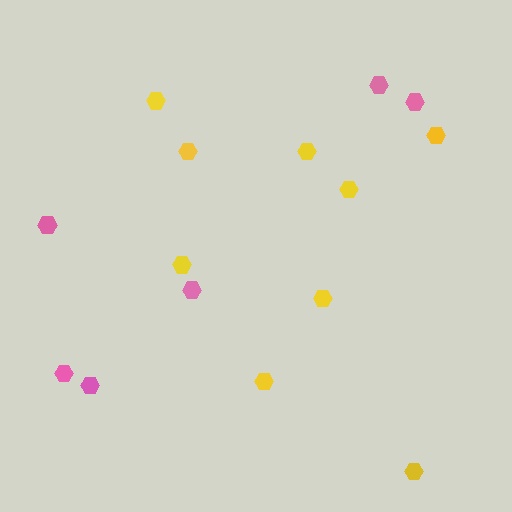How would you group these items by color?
There are 2 groups: one group of yellow hexagons (9) and one group of pink hexagons (6).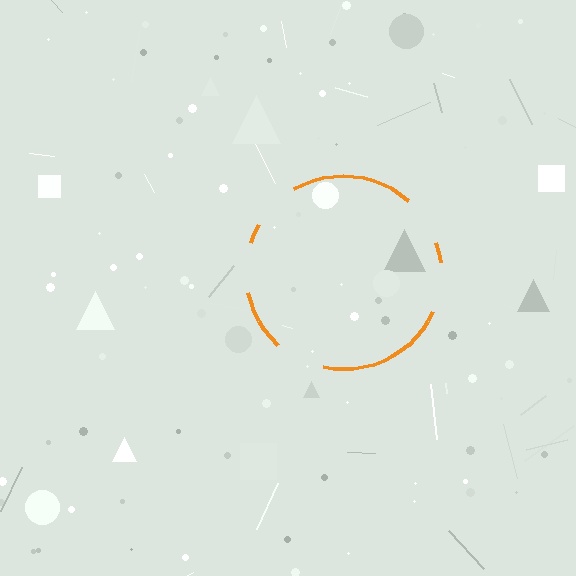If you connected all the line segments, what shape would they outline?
They would outline a circle.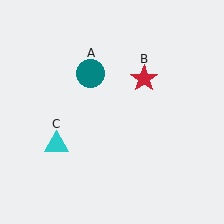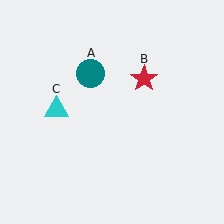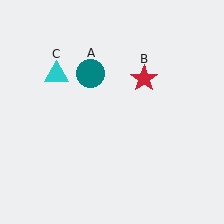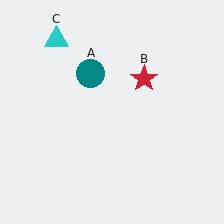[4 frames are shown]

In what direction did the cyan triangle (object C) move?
The cyan triangle (object C) moved up.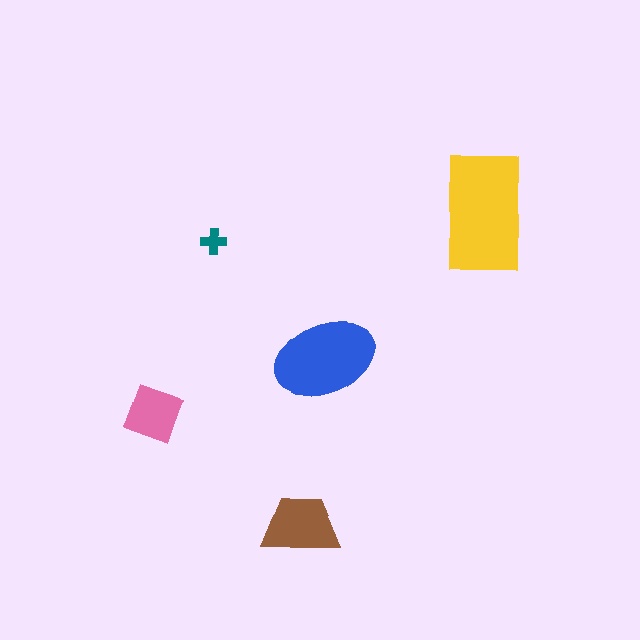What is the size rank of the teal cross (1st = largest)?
5th.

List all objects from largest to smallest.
The yellow rectangle, the blue ellipse, the brown trapezoid, the pink diamond, the teal cross.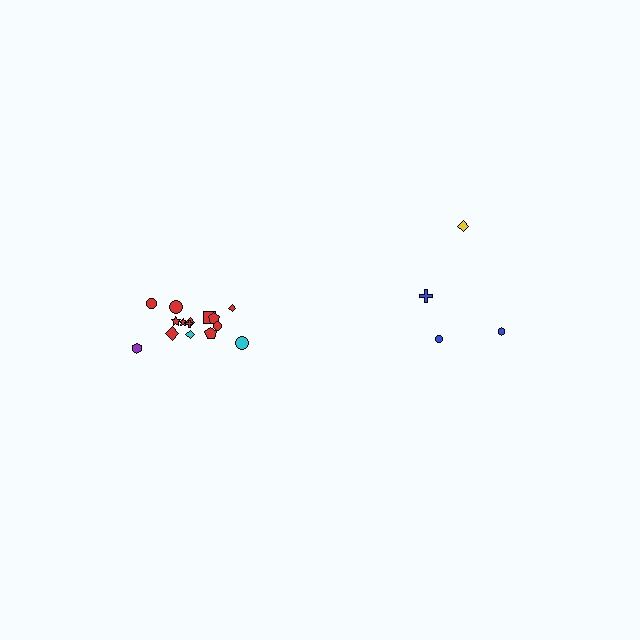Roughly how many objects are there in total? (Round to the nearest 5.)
Roughly 20 objects in total.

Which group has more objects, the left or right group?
The left group.